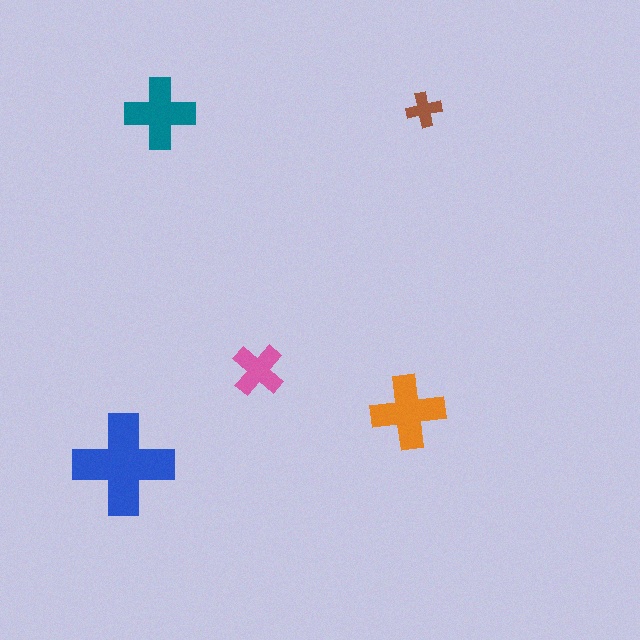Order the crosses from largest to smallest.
the blue one, the orange one, the teal one, the pink one, the brown one.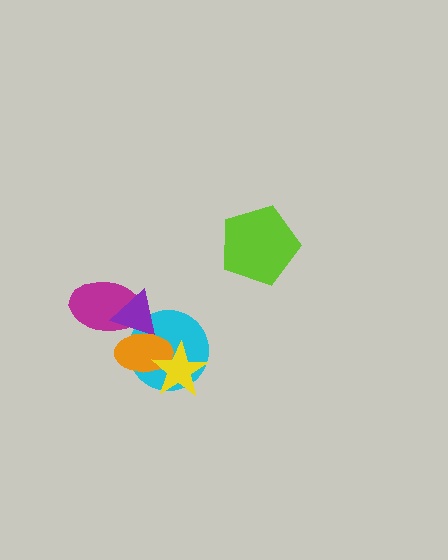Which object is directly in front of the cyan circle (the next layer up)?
The purple triangle is directly in front of the cyan circle.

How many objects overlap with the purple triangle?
3 objects overlap with the purple triangle.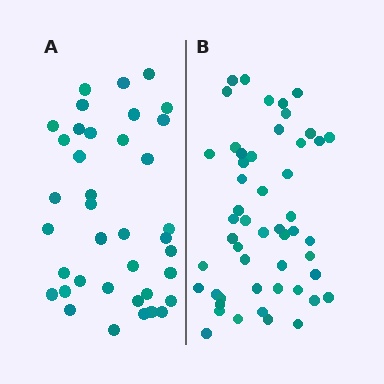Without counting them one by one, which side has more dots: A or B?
Region B (the right region) has more dots.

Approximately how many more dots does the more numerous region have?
Region B has approximately 15 more dots than region A.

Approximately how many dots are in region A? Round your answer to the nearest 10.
About 40 dots. (The exact count is 38, which rounds to 40.)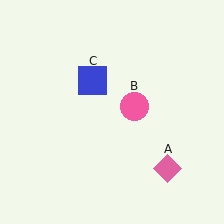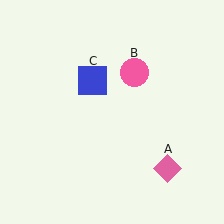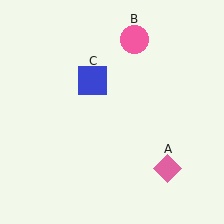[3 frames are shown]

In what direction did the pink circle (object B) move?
The pink circle (object B) moved up.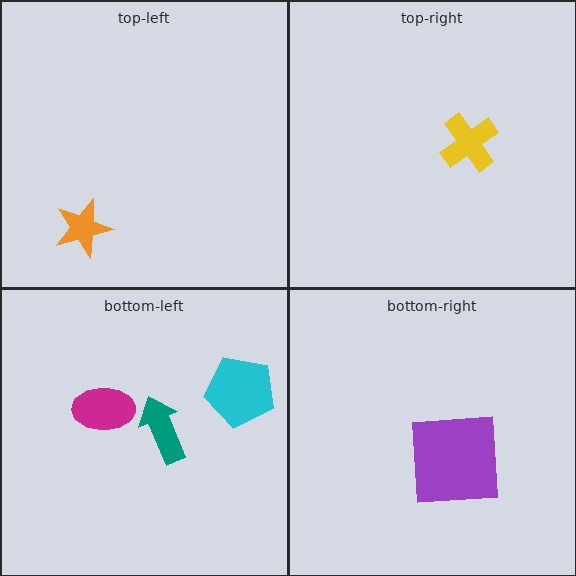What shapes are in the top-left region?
The orange star.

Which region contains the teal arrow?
The bottom-left region.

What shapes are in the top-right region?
The yellow cross.